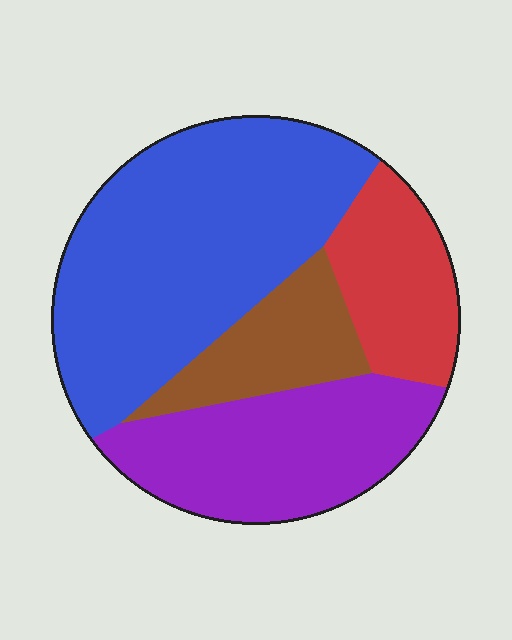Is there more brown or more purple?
Purple.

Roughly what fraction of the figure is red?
Red covers about 15% of the figure.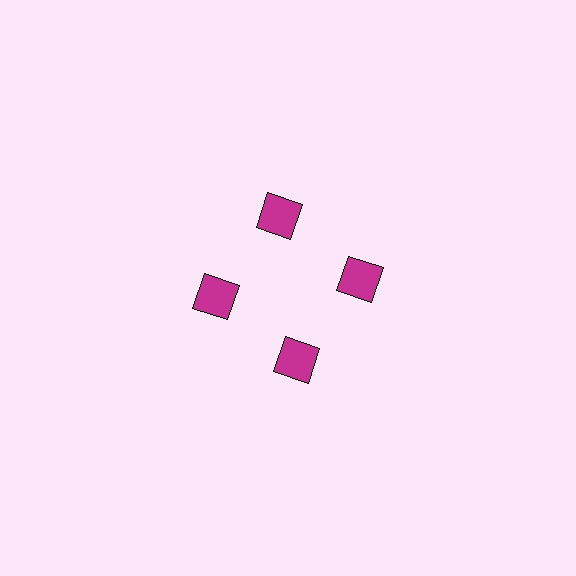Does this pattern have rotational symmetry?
Yes, this pattern has 4-fold rotational symmetry. It looks the same after rotating 90 degrees around the center.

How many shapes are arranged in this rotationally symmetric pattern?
There are 4 shapes, arranged in 4 groups of 1.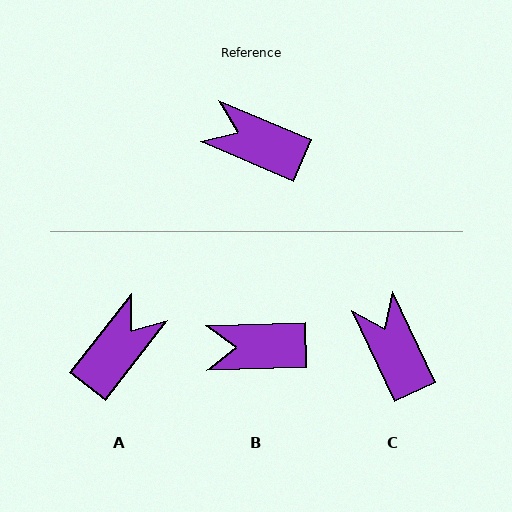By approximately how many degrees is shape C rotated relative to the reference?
Approximately 42 degrees clockwise.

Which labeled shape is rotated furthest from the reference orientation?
A, about 105 degrees away.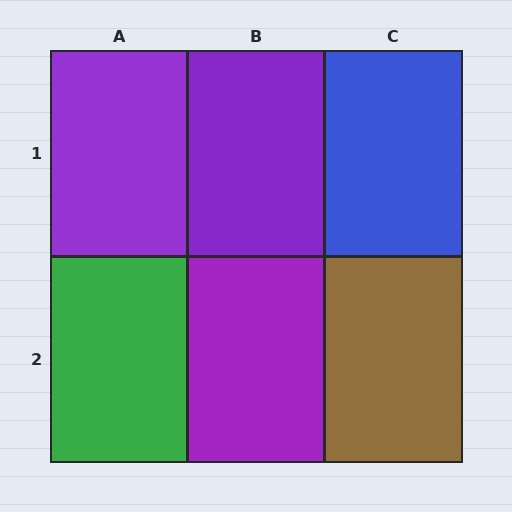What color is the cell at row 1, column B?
Purple.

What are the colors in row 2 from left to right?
Green, purple, brown.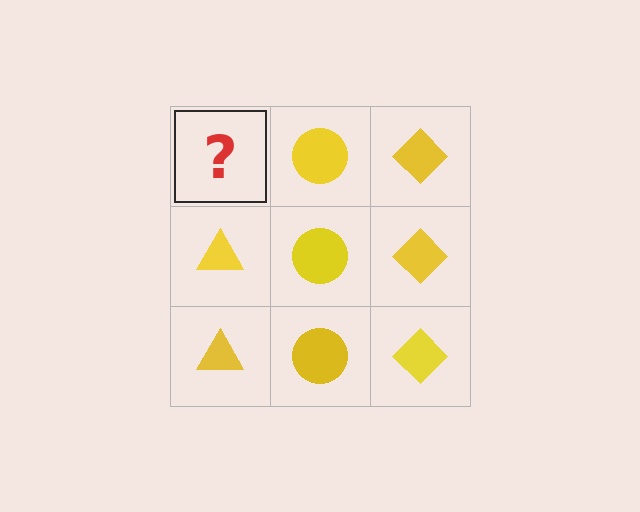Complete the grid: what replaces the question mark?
The question mark should be replaced with a yellow triangle.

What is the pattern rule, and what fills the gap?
The rule is that each column has a consistent shape. The gap should be filled with a yellow triangle.